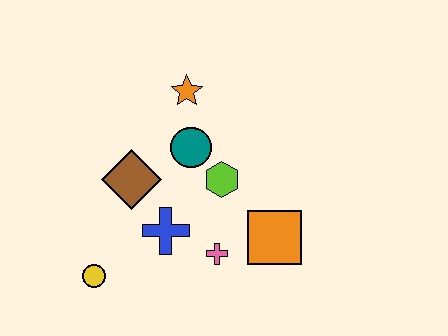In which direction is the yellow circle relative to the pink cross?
The yellow circle is to the left of the pink cross.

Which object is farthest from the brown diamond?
The orange square is farthest from the brown diamond.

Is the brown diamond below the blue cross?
No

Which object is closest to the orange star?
The teal circle is closest to the orange star.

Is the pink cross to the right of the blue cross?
Yes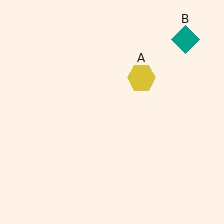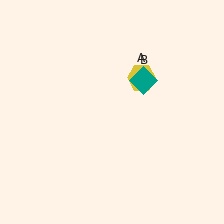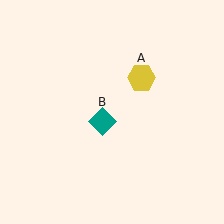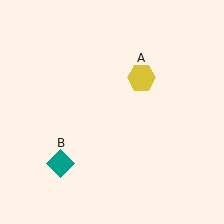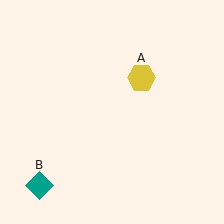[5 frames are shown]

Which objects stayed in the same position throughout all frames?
Yellow hexagon (object A) remained stationary.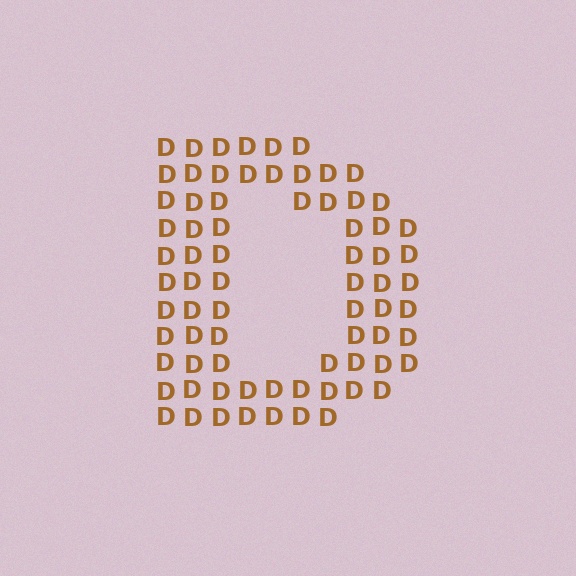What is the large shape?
The large shape is the letter D.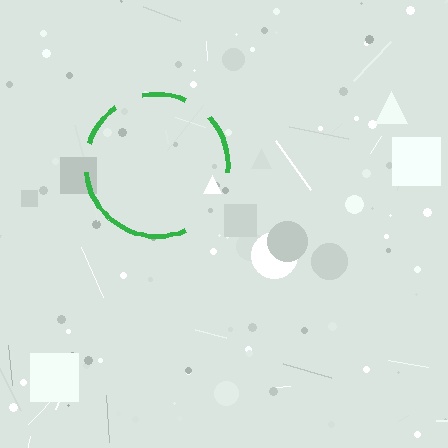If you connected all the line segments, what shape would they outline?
They would outline a circle.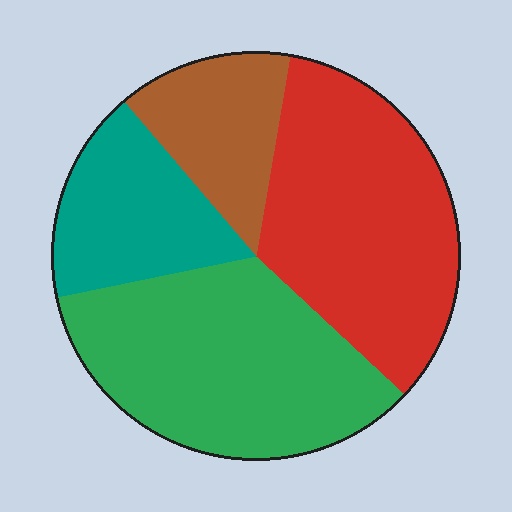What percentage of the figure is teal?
Teal covers around 15% of the figure.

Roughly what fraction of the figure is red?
Red takes up between a third and a half of the figure.